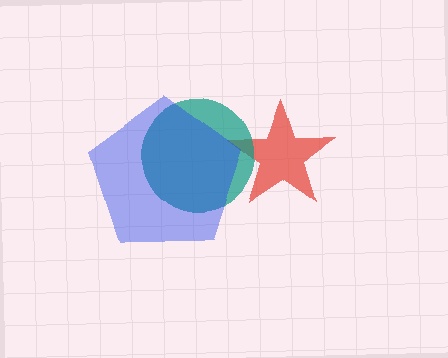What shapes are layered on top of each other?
The layered shapes are: a red star, a teal circle, a blue pentagon.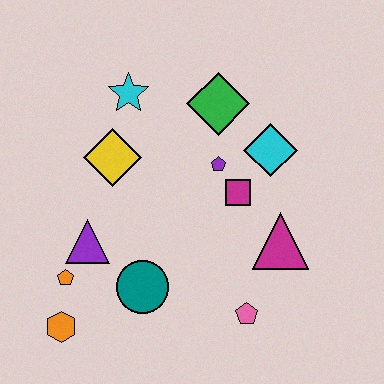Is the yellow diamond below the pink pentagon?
No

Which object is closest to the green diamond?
The purple pentagon is closest to the green diamond.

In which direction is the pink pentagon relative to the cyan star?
The pink pentagon is below the cyan star.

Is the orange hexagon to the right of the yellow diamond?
No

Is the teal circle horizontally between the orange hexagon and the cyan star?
No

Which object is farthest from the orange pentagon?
The cyan diamond is farthest from the orange pentagon.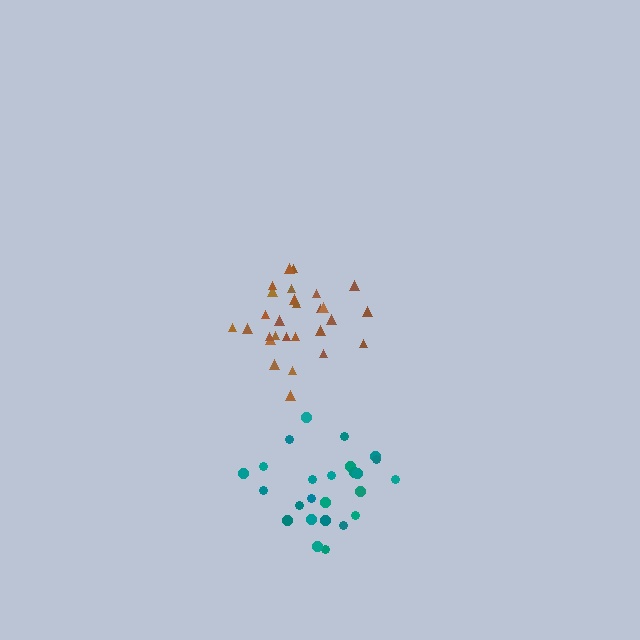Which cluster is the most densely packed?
Teal.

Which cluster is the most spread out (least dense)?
Brown.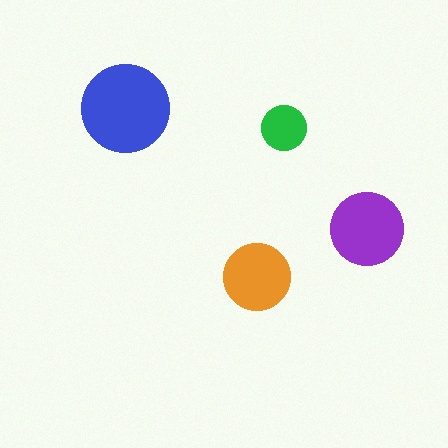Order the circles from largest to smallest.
the blue one, the purple one, the orange one, the green one.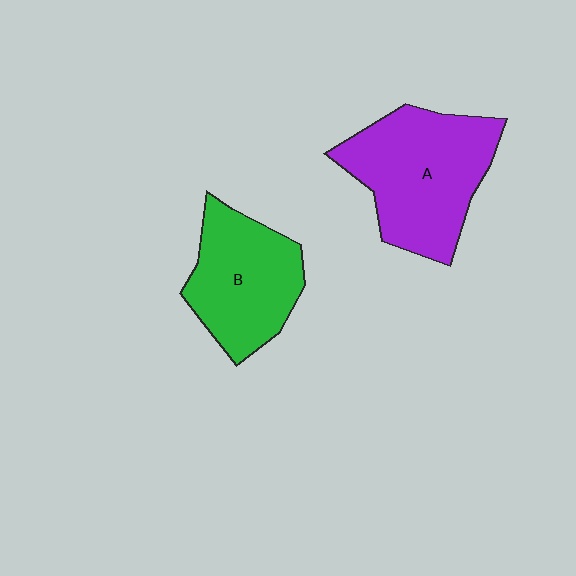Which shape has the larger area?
Shape A (purple).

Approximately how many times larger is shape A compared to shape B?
Approximately 1.3 times.